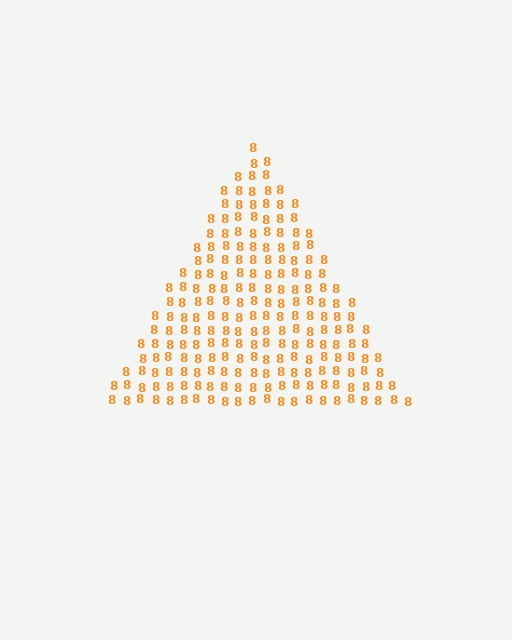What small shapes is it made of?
It is made of small digit 8's.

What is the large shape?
The large shape is a triangle.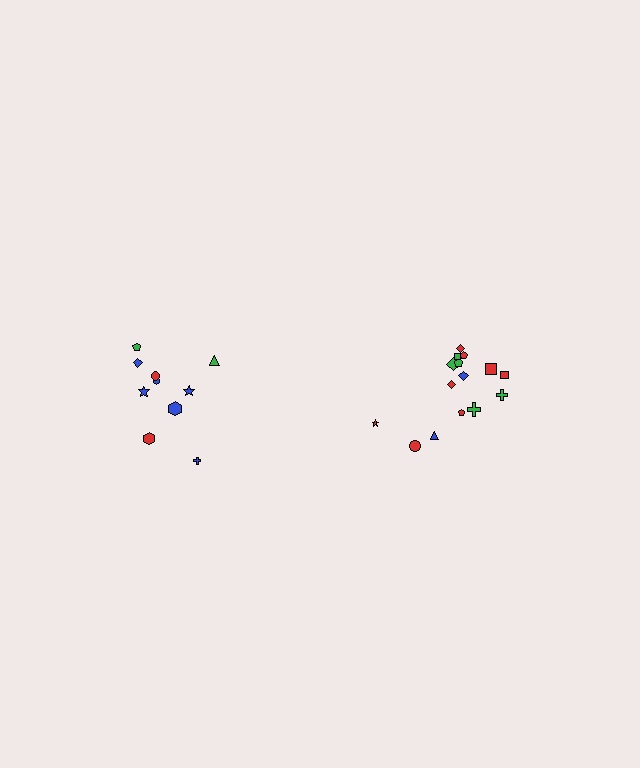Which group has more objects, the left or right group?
The right group.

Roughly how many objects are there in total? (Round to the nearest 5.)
Roughly 25 objects in total.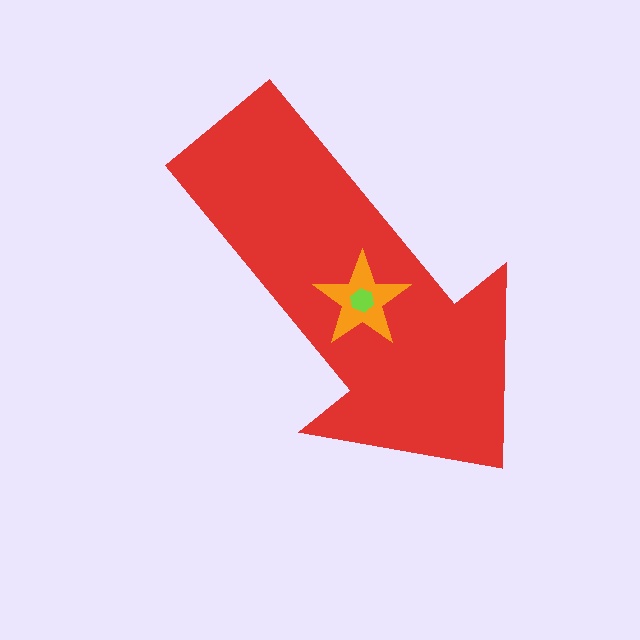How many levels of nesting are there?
3.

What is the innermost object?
The lime hexagon.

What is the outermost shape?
The red arrow.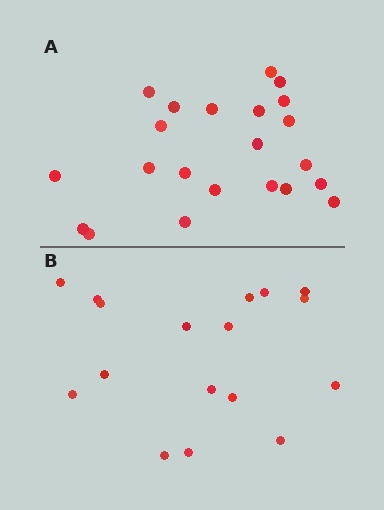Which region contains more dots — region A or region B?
Region A (the top region) has more dots.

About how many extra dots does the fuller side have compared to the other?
Region A has about 5 more dots than region B.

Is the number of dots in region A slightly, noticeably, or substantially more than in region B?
Region A has noticeably more, but not dramatically so. The ratio is roughly 1.3 to 1.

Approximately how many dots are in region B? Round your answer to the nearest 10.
About 20 dots. (The exact count is 17, which rounds to 20.)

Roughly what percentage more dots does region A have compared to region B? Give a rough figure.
About 30% more.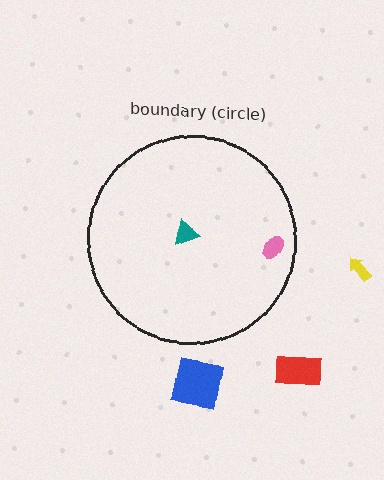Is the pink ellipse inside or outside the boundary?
Inside.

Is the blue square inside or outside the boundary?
Outside.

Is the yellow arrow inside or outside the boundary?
Outside.